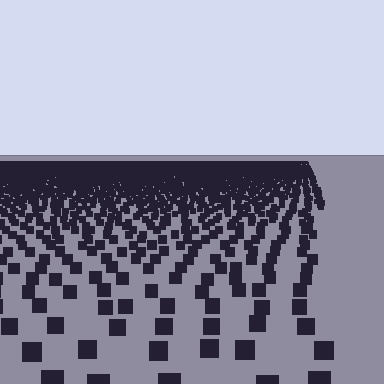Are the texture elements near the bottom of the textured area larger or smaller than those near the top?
Larger. Near the bottom, elements are closer to the viewer and appear at a bigger on-screen size.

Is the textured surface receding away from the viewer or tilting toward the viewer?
The surface is receding away from the viewer. Texture elements get smaller and denser toward the top.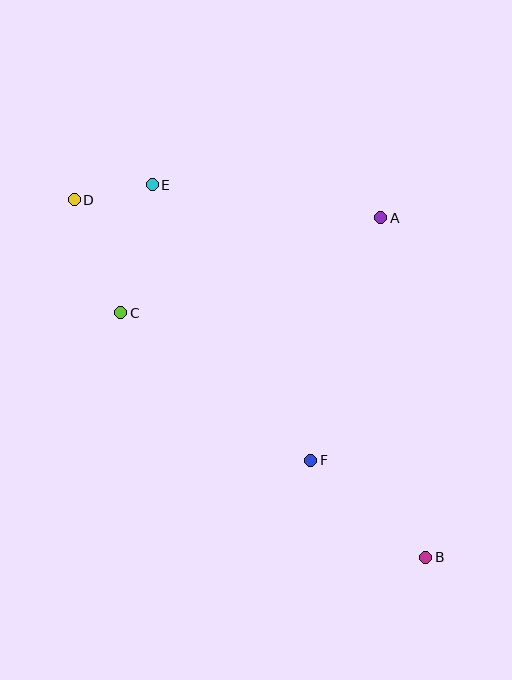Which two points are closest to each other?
Points D and E are closest to each other.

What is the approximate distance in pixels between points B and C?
The distance between B and C is approximately 391 pixels.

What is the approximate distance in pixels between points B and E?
The distance between B and E is approximately 462 pixels.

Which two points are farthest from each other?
Points B and D are farthest from each other.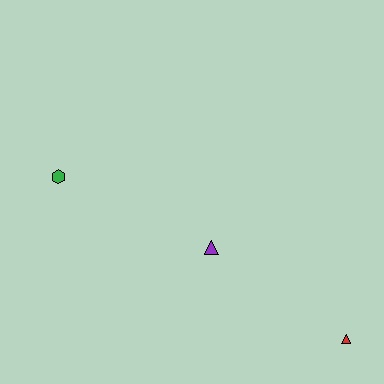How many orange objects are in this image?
There are no orange objects.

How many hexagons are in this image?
There is 1 hexagon.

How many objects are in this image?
There are 3 objects.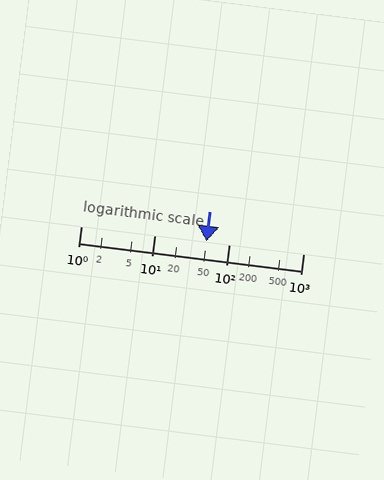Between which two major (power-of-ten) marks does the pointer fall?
The pointer is between 10 and 100.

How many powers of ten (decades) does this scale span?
The scale spans 3 decades, from 1 to 1000.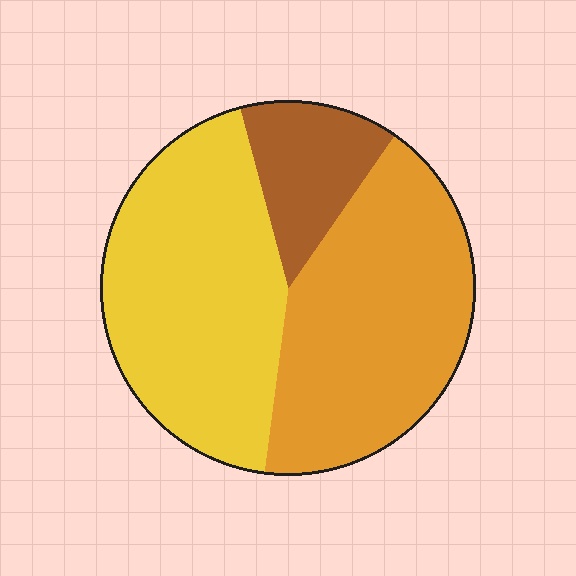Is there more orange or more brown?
Orange.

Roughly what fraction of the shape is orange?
Orange covers 42% of the shape.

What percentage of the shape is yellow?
Yellow covers around 45% of the shape.